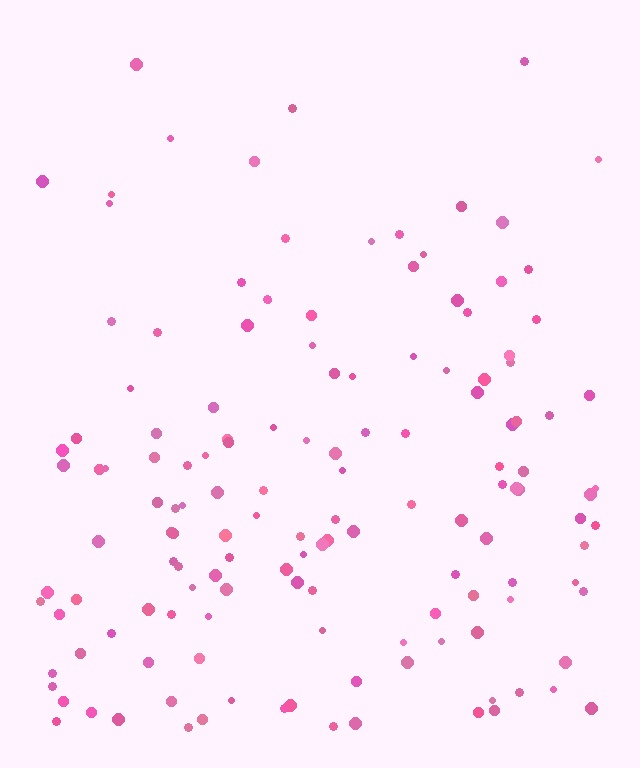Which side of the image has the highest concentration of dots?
The bottom.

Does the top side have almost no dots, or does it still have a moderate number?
Still a moderate number, just noticeably fewer than the bottom.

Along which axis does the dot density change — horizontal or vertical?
Vertical.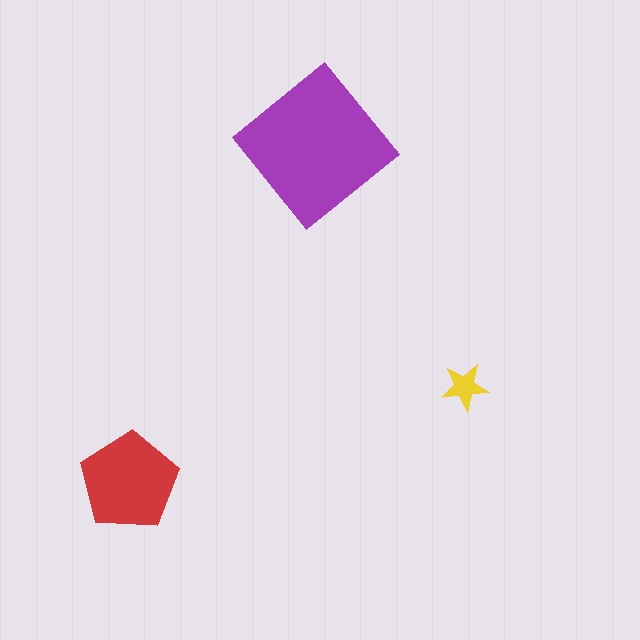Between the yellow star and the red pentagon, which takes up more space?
The red pentagon.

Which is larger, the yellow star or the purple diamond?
The purple diamond.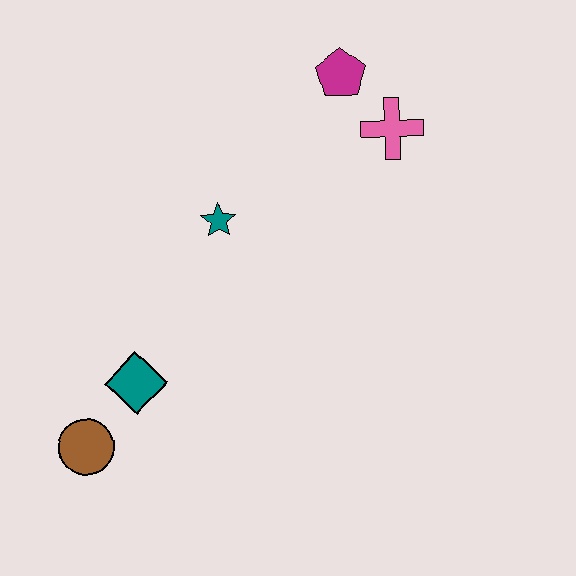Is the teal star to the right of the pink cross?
No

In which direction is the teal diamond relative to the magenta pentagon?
The teal diamond is below the magenta pentagon.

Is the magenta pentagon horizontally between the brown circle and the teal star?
No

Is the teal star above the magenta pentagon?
No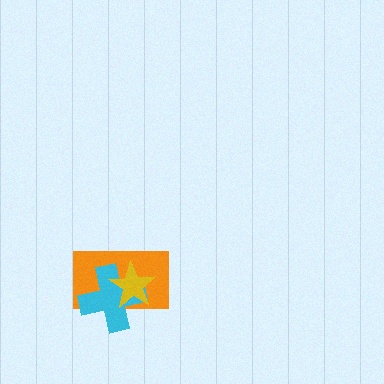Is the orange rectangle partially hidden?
Yes, it is partially covered by another shape.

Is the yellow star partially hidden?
No, no other shape covers it.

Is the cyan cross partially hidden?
Yes, it is partially covered by another shape.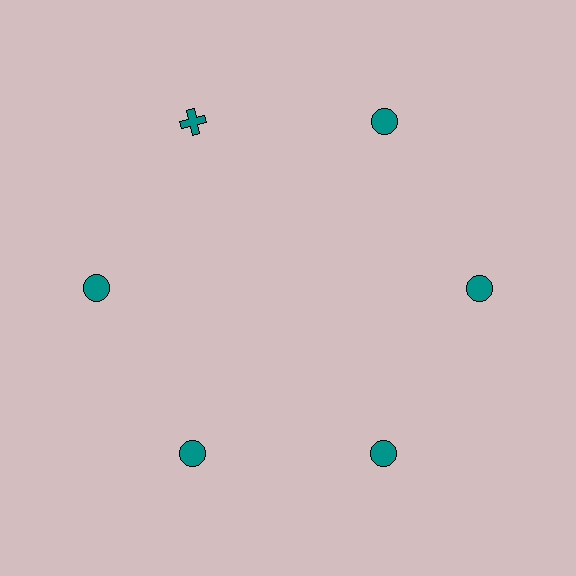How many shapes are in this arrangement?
There are 6 shapes arranged in a ring pattern.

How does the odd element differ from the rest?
It has a different shape: cross instead of circle.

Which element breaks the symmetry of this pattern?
The teal cross at roughly the 11 o'clock position breaks the symmetry. All other shapes are teal circles.